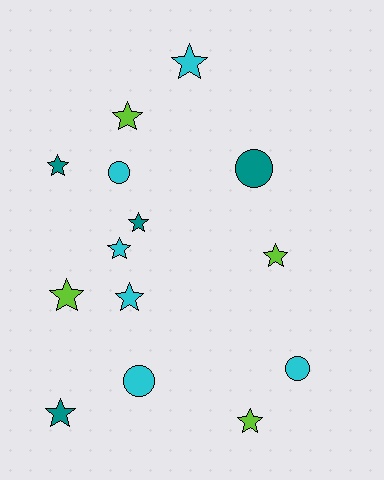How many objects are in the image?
There are 14 objects.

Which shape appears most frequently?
Star, with 10 objects.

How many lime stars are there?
There are 4 lime stars.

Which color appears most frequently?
Cyan, with 6 objects.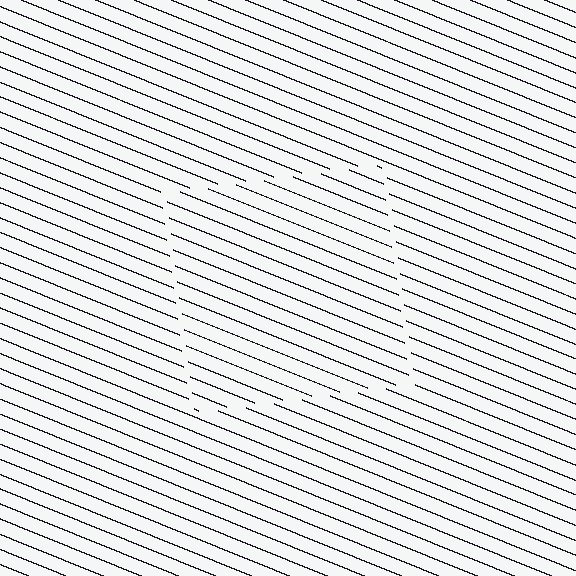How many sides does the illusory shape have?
4 sides — the line-ends trace a square.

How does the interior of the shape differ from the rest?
The interior of the shape contains the same grating, shifted by half a period — the contour is defined by the phase discontinuity where line-ends from the inner and outer gratings abut.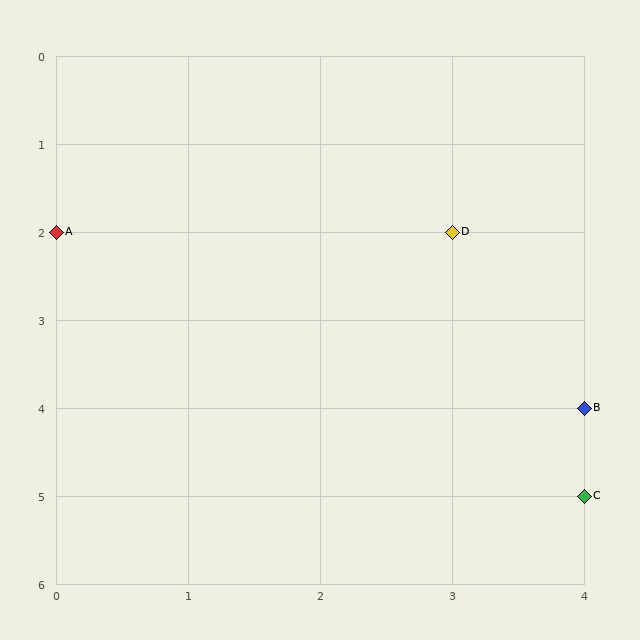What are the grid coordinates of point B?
Point B is at grid coordinates (4, 4).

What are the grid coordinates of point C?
Point C is at grid coordinates (4, 5).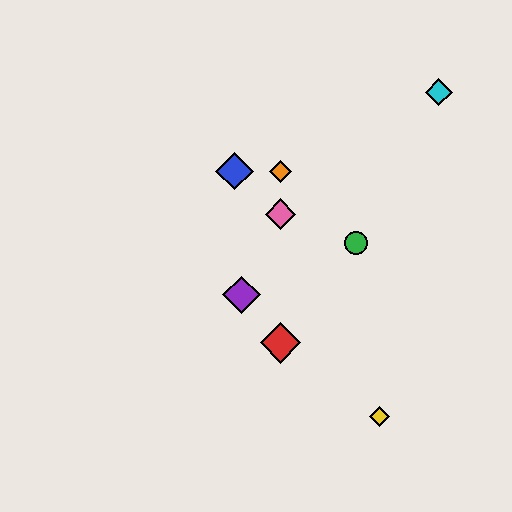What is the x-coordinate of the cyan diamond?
The cyan diamond is at x≈439.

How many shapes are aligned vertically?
3 shapes (the red diamond, the orange diamond, the pink diamond) are aligned vertically.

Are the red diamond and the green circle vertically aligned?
No, the red diamond is at x≈281 and the green circle is at x≈356.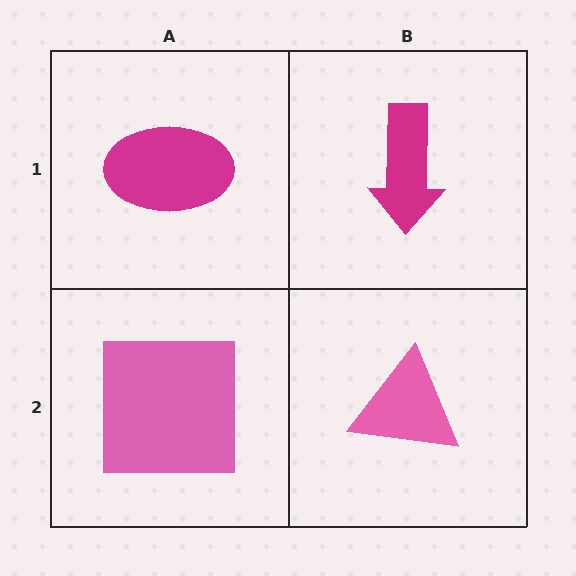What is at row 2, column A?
A pink square.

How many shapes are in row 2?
2 shapes.